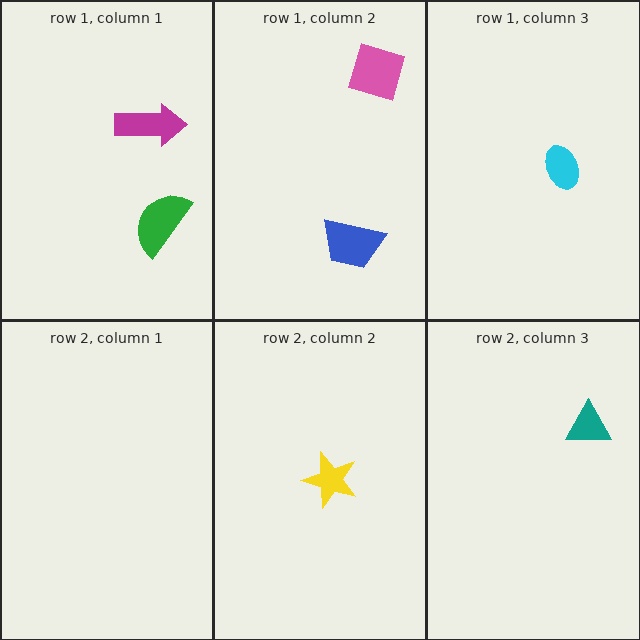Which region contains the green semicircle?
The row 1, column 1 region.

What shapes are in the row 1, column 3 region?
The cyan ellipse.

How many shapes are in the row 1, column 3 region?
1.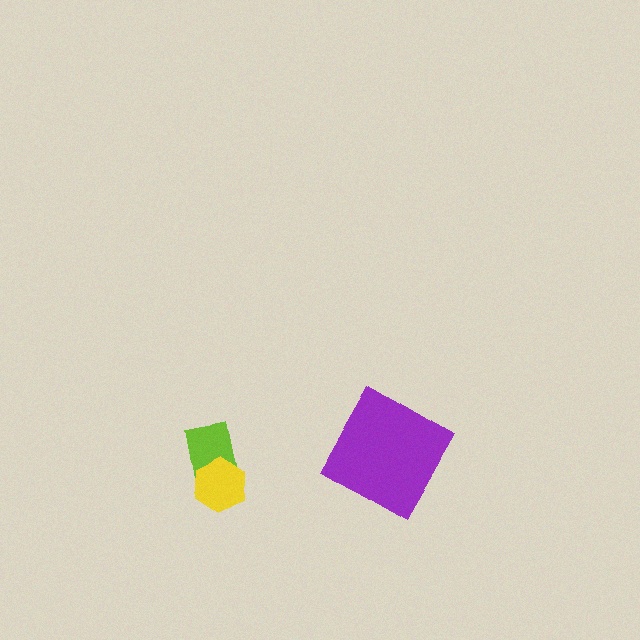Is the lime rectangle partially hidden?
Yes, it is partially covered by another shape.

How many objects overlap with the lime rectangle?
1 object overlaps with the lime rectangle.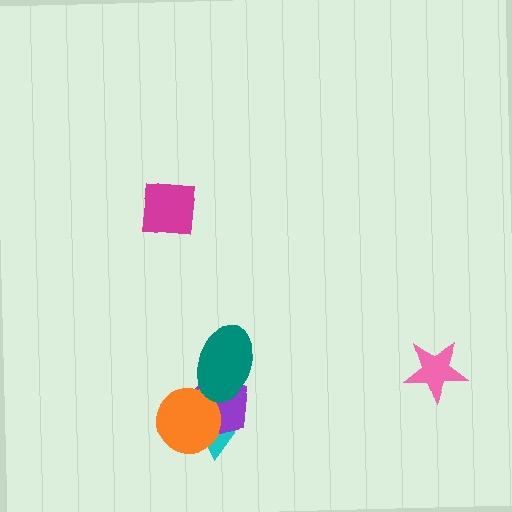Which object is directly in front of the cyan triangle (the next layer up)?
The purple pentagon is directly in front of the cyan triangle.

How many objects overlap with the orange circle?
2 objects overlap with the orange circle.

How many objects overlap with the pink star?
0 objects overlap with the pink star.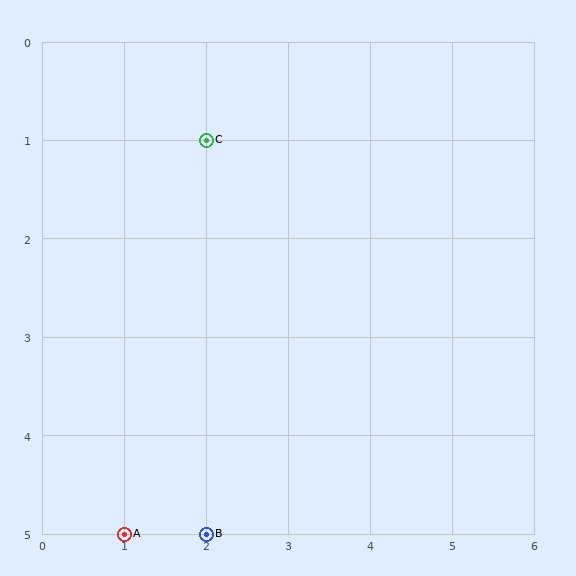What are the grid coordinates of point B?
Point B is at grid coordinates (2, 5).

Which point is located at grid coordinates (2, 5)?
Point B is at (2, 5).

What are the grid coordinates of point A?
Point A is at grid coordinates (1, 5).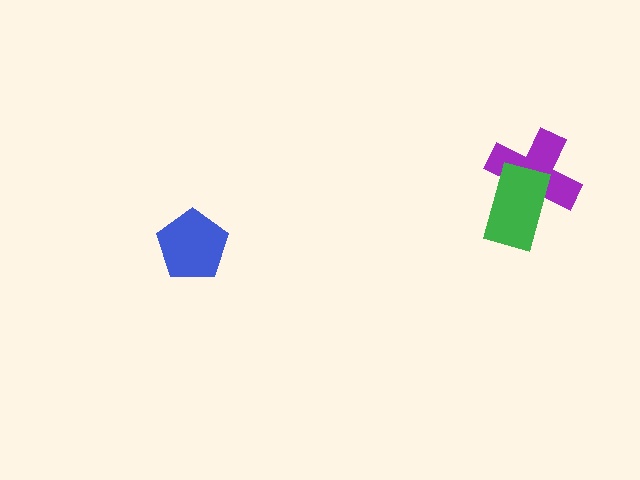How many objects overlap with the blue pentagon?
0 objects overlap with the blue pentagon.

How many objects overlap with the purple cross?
1 object overlaps with the purple cross.